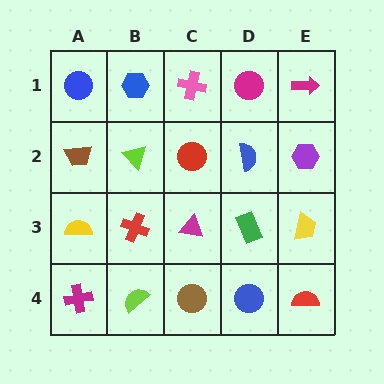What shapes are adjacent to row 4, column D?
A green rectangle (row 3, column D), a brown circle (row 4, column C), a red semicircle (row 4, column E).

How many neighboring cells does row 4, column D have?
3.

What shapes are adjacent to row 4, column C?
A magenta triangle (row 3, column C), a lime semicircle (row 4, column B), a blue circle (row 4, column D).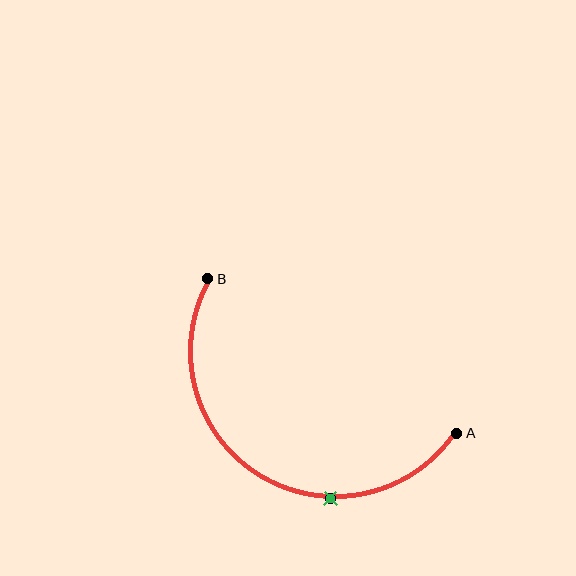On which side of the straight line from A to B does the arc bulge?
The arc bulges below the straight line connecting A and B.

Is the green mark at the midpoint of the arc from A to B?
No. The green mark lies on the arc but is closer to endpoint A. The arc midpoint would be at the point on the curve equidistant along the arc from both A and B.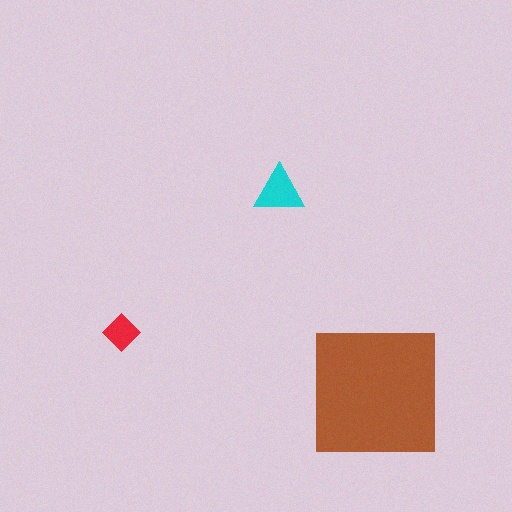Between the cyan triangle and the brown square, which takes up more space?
The brown square.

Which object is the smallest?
The red diamond.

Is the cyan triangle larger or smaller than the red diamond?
Larger.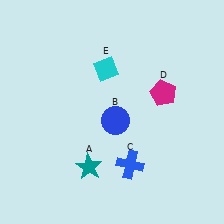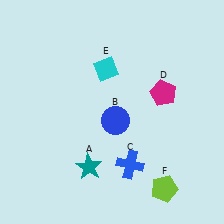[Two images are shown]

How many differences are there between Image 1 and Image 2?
There is 1 difference between the two images.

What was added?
A lime pentagon (F) was added in Image 2.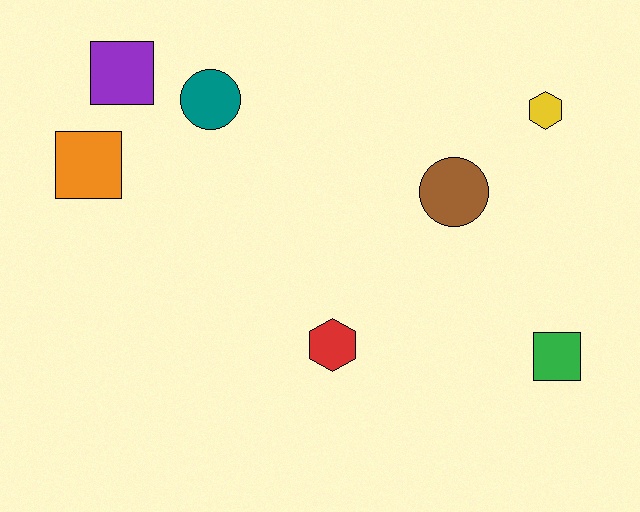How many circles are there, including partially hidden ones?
There are 2 circles.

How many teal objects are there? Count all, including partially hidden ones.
There is 1 teal object.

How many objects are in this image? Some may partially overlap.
There are 7 objects.